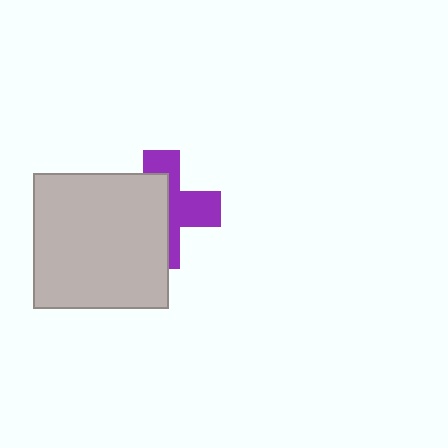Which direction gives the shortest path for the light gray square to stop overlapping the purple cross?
Moving left gives the shortest separation.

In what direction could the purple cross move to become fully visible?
The purple cross could move right. That would shift it out from behind the light gray square entirely.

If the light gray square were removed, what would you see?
You would see the complete purple cross.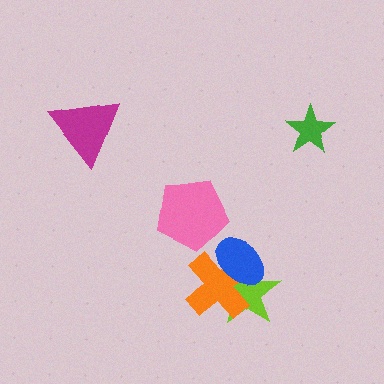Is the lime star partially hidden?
Yes, it is partially covered by another shape.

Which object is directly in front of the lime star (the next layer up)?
The orange cross is directly in front of the lime star.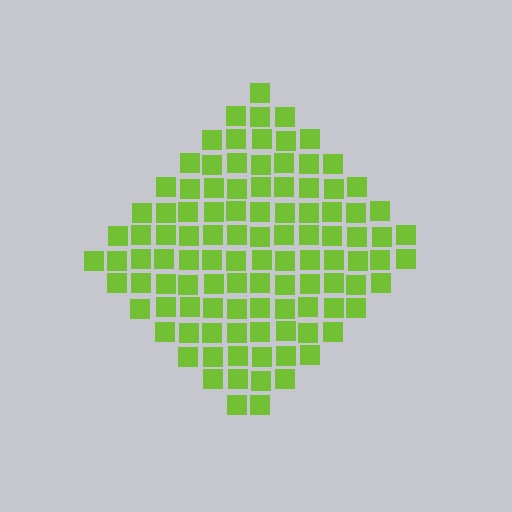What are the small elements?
The small elements are squares.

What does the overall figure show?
The overall figure shows a diamond.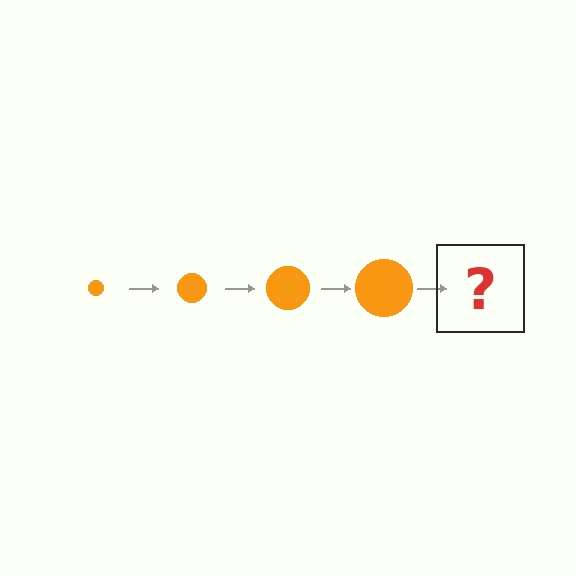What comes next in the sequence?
The next element should be an orange circle, larger than the previous one.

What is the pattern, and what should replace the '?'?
The pattern is that the circle gets progressively larger each step. The '?' should be an orange circle, larger than the previous one.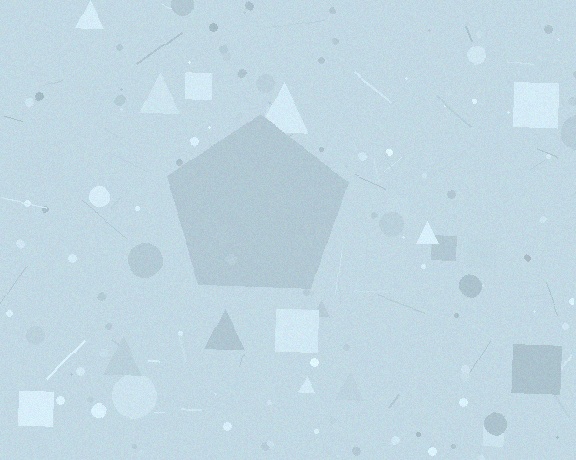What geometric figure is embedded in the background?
A pentagon is embedded in the background.